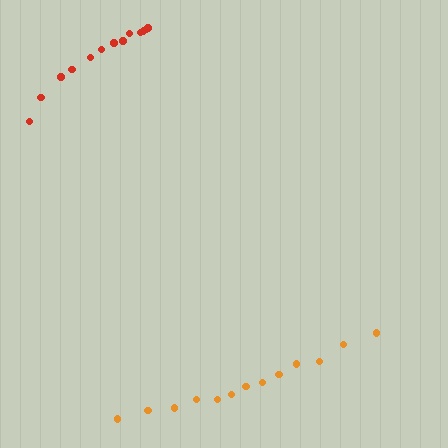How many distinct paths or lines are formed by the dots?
There are 2 distinct paths.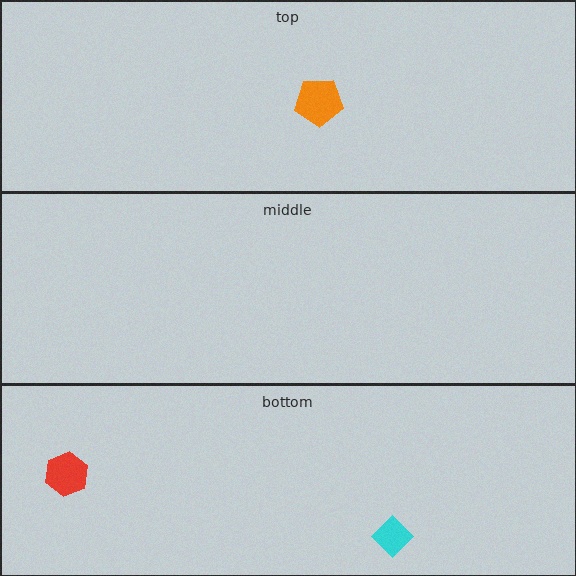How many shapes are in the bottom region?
2.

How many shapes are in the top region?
1.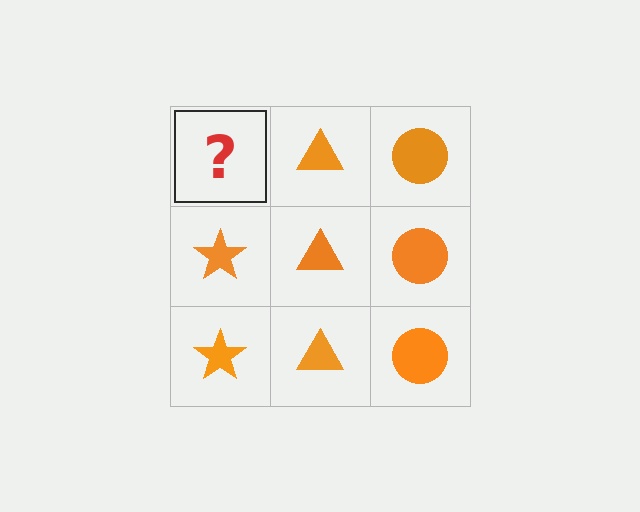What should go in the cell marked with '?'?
The missing cell should contain an orange star.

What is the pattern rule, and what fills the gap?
The rule is that each column has a consistent shape. The gap should be filled with an orange star.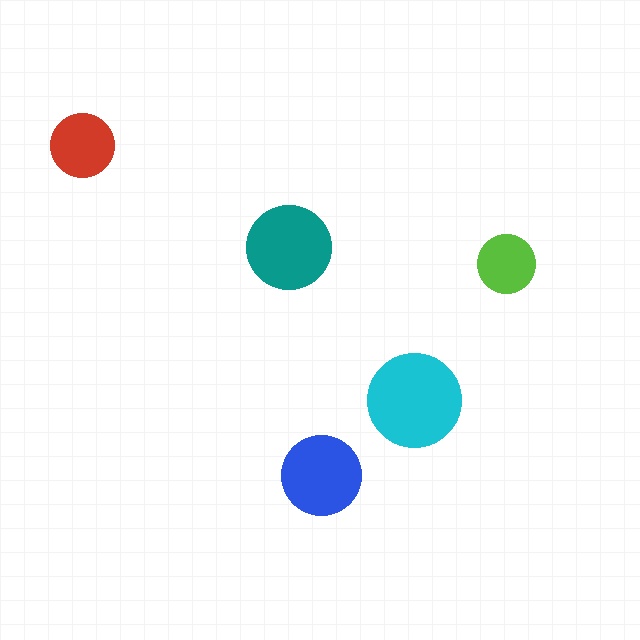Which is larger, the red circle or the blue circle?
The blue one.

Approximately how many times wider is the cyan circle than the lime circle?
About 1.5 times wider.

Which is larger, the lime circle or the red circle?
The red one.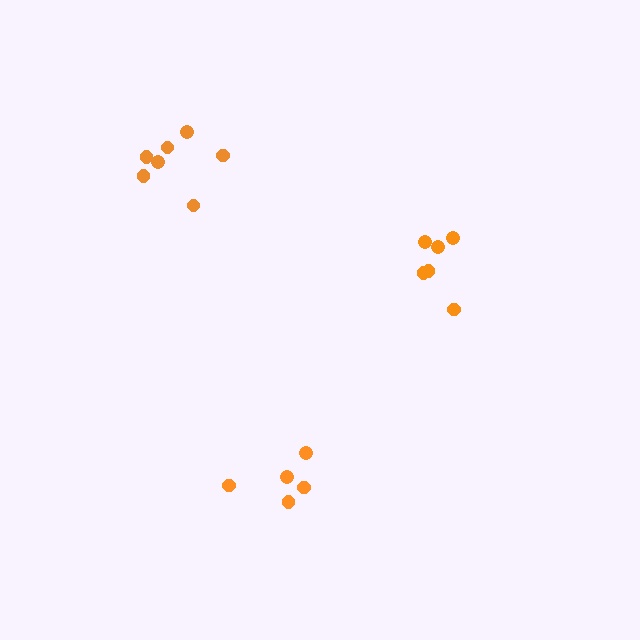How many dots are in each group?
Group 1: 6 dots, Group 2: 5 dots, Group 3: 7 dots (18 total).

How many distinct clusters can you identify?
There are 3 distinct clusters.